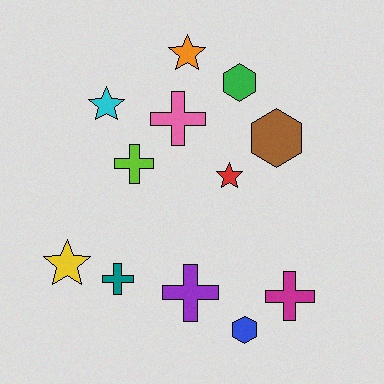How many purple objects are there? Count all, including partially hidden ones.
There is 1 purple object.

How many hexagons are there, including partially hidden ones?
There are 3 hexagons.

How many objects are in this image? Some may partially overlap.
There are 12 objects.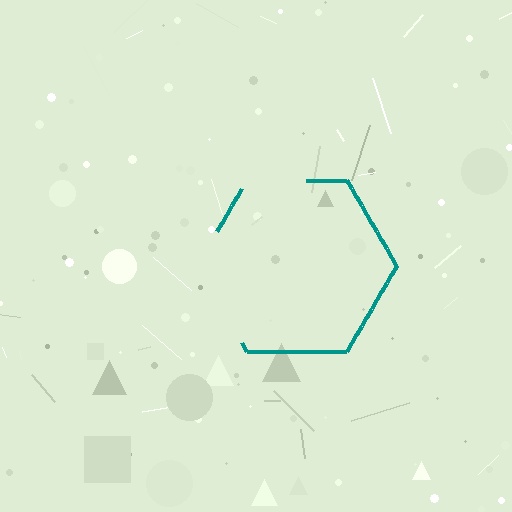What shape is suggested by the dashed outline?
The dashed outline suggests a hexagon.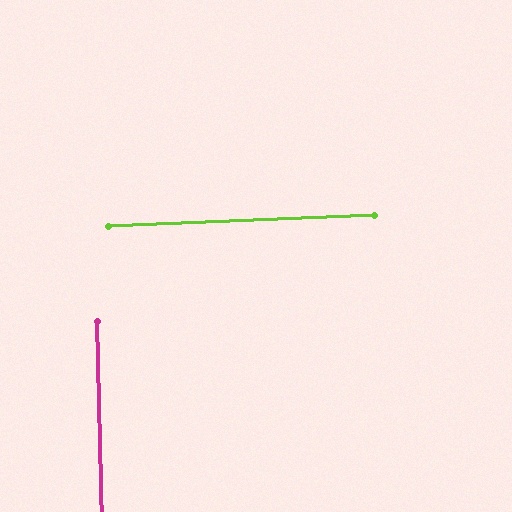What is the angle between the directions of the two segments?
Approximately 89 degrees.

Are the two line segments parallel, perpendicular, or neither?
Perpendicular — they meet at approximately 89°.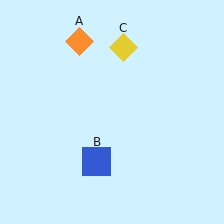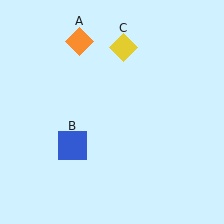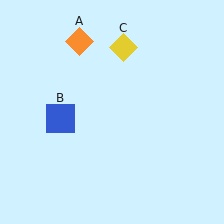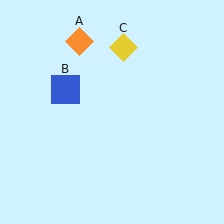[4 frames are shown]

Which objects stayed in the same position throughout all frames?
Orange diamond (object A) and yellow diamond (object C) remained stationary.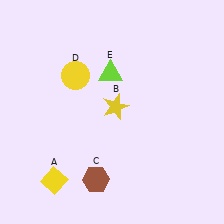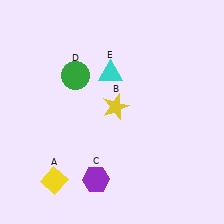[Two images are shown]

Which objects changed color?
C changed from brown to purple. D changed from yellow to green. E changed from lime to cyan.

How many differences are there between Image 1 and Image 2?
There are 3 differences between the two images.